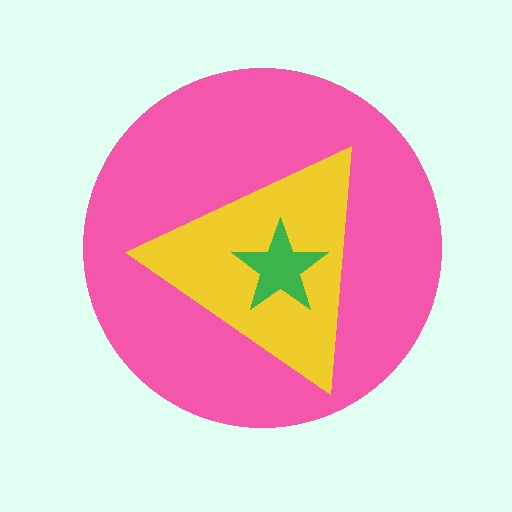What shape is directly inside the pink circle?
The yellow triangle.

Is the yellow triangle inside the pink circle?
Yes.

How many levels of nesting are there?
3.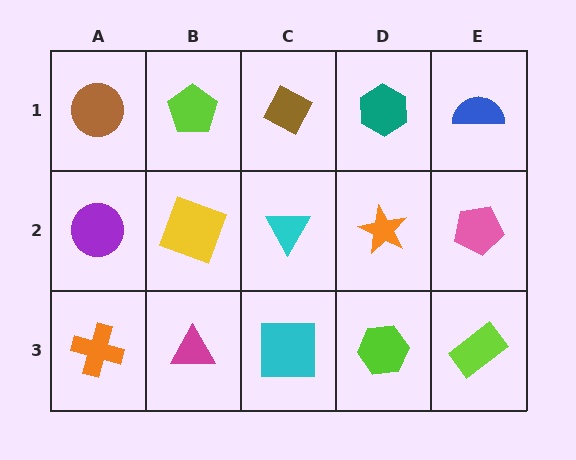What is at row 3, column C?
A cyan square.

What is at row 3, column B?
A magenta triangle.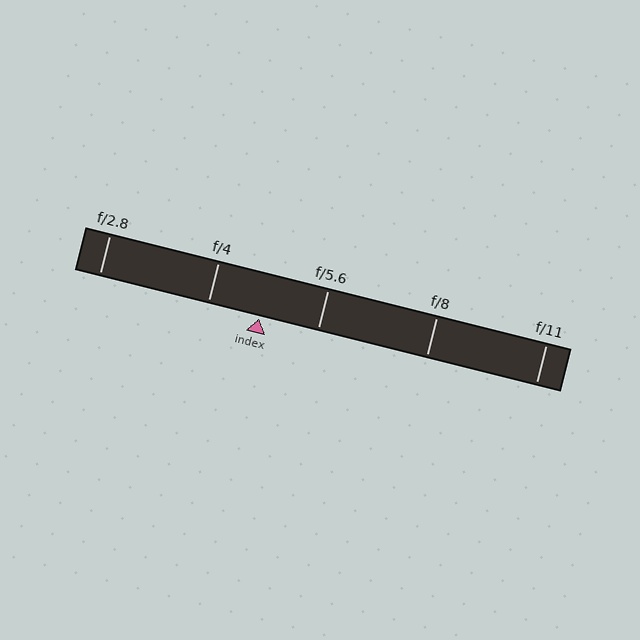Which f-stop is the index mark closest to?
The index mark is closest to f/4.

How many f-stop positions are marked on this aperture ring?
There are 5 f-stop positions marked.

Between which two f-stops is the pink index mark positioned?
The index mark is between f/4 and f/5.6.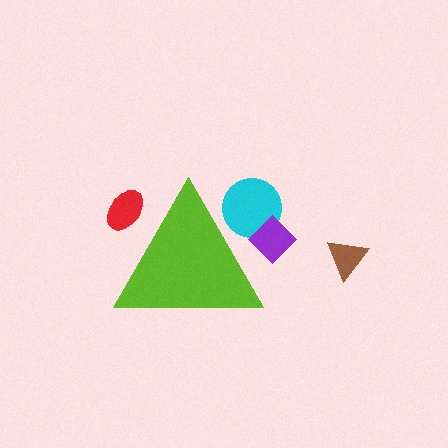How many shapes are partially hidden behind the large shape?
3 shapes are partially hidden.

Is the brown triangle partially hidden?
No, the brown triangle is fully visible.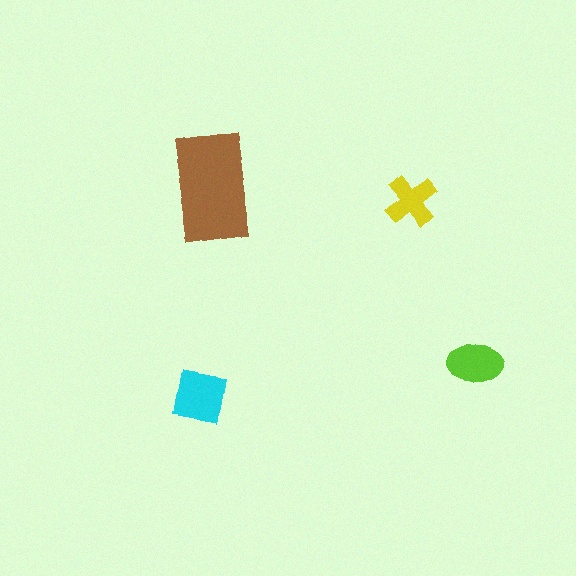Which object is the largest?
The brown rectangle.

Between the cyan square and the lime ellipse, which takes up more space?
The cyan square.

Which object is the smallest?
The yellow cross.